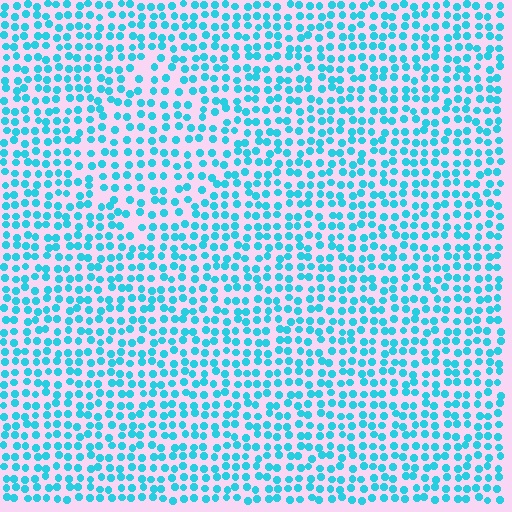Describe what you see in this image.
The image contains small cyan elements arranged at two different densities. A diamond-shaped region is visible where the elements are less densely packed than the surrounding area.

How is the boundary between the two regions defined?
The boundary is defined by a change in element density (approximately 1.3x ratio). All elements are the same color, size, and shape.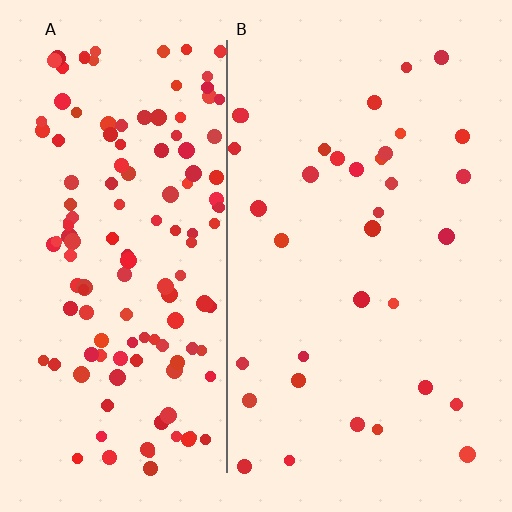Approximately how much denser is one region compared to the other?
Approximately 4.1× — region A over region B.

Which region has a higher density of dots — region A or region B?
A (the left).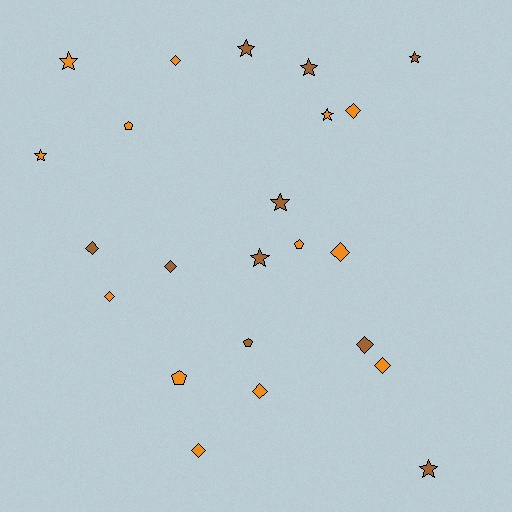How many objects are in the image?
There are 23 objects.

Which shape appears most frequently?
Diamond, with 10 objects.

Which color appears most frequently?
Orange, with 13 objects.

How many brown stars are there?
There are 6 brown stars.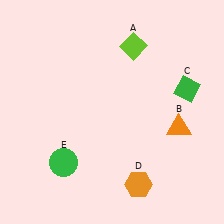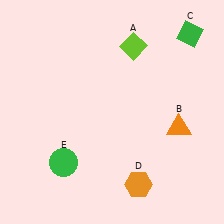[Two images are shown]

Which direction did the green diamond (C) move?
The green diamond (C) moved up.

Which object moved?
The green diamond (C) moved up.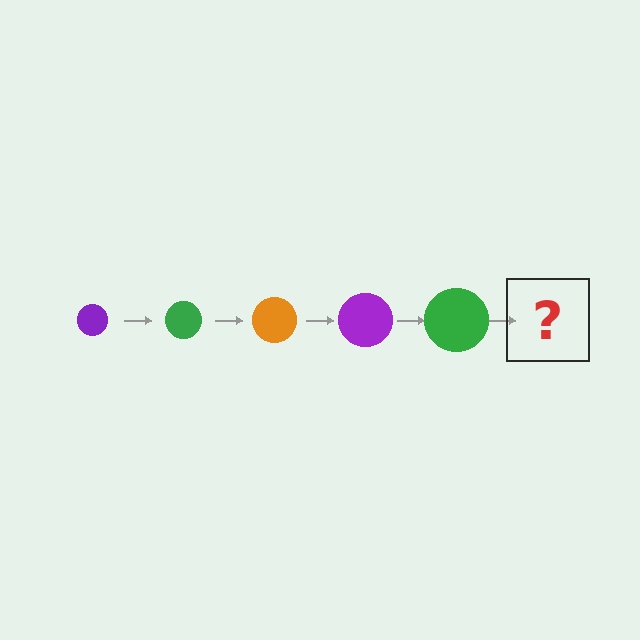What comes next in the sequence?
The next element should be an orange circle, larger than the previous one.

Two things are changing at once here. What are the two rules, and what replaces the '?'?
The two rules are that the circle grows larger each step and the color cycles through purple, green, and orange. The '?' should be an orange circle, larger than the previous one.